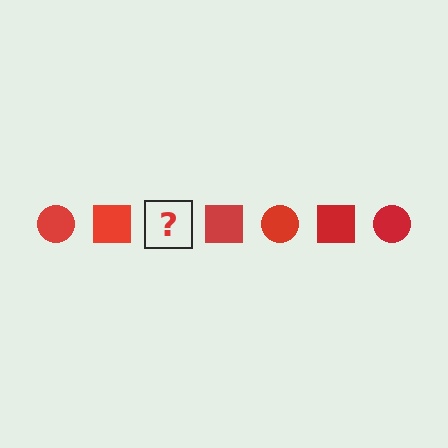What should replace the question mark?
The question mark should be replaced with a red circle.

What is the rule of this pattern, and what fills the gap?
The rule is that the pattern cycles through circle, square shapes in red. The gap should be filled with a red circle.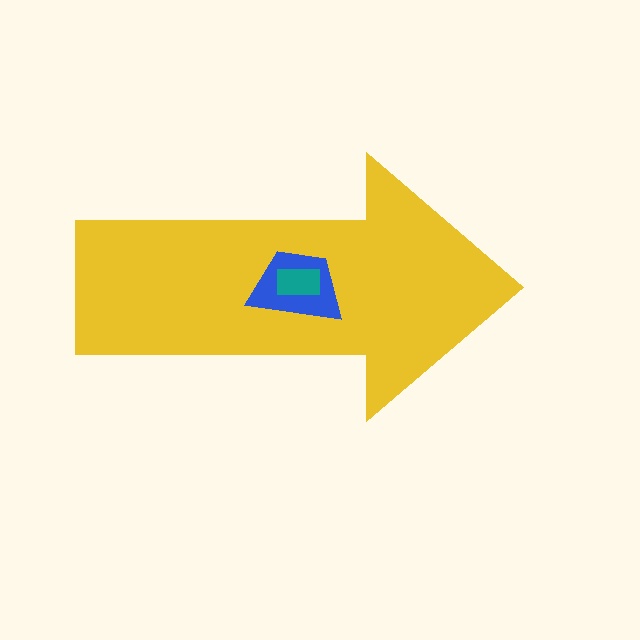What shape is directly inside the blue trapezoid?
The teal rectangle.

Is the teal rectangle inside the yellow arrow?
Yes.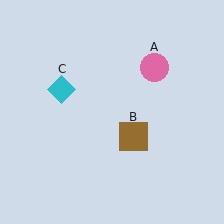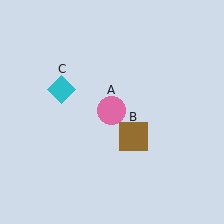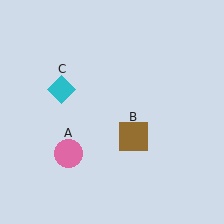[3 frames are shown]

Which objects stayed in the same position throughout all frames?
Brown square (object B) and cyan diamond (object C) remained stationary.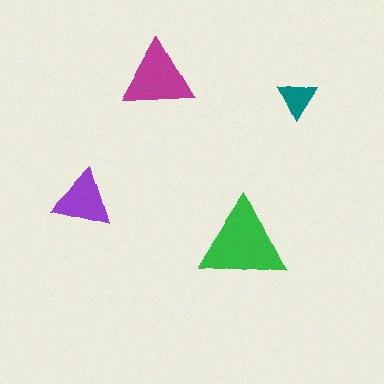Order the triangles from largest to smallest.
the green one, the magenta one, the purple one, the teal one.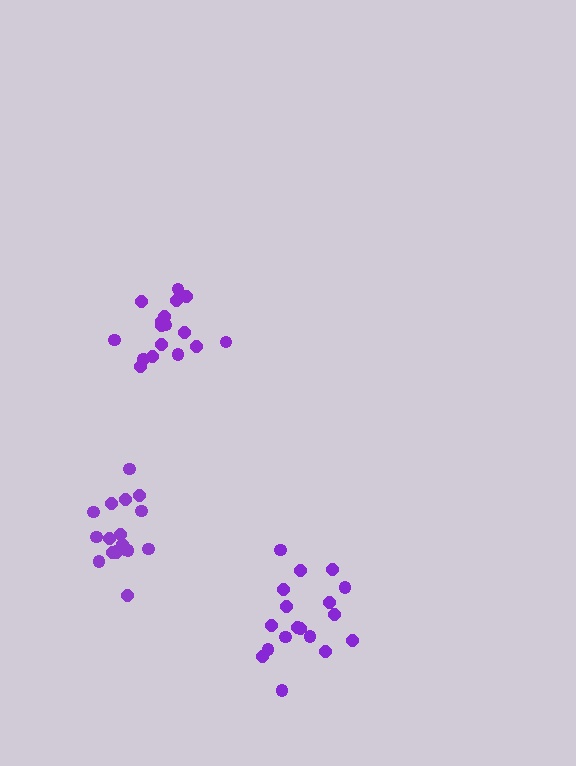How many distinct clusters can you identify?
There are 3 distinct clusters.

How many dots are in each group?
Group 1: 18 dots, Group 2: 17 dots, Group 3: 18 dots (53 total).